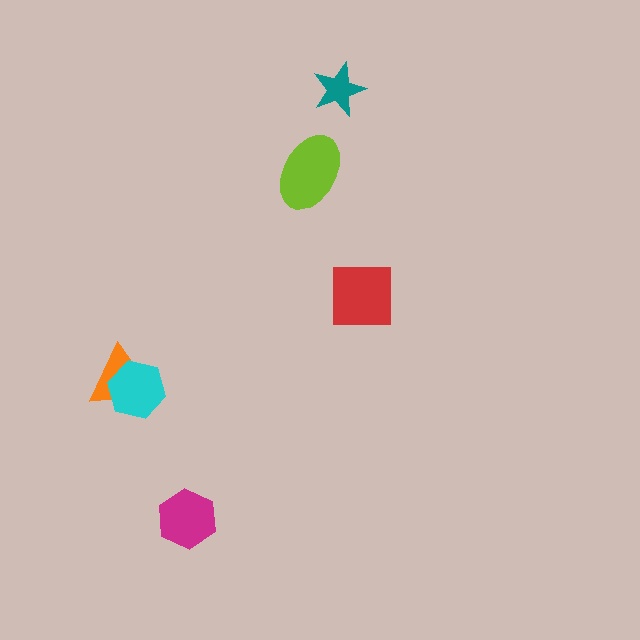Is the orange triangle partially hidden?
Yes, it is partially covered by another shape.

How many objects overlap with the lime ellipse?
0 objects overlap with the lime ellipse.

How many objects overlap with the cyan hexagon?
1 object overlaps with the cyan hexagon.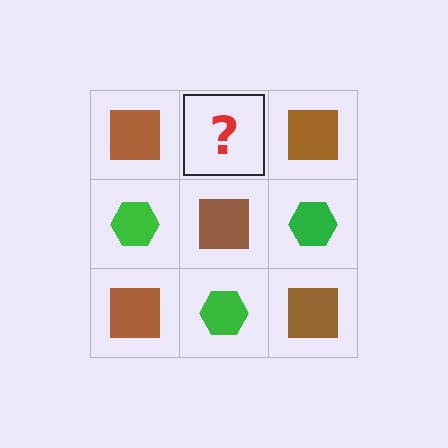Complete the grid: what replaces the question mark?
The question mark should be replaced with a green hexagon.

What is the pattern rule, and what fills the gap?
The rule is that it alternates brown square and green hexagon in a checkerboard pattern. The gap should be filled with a green hexagon.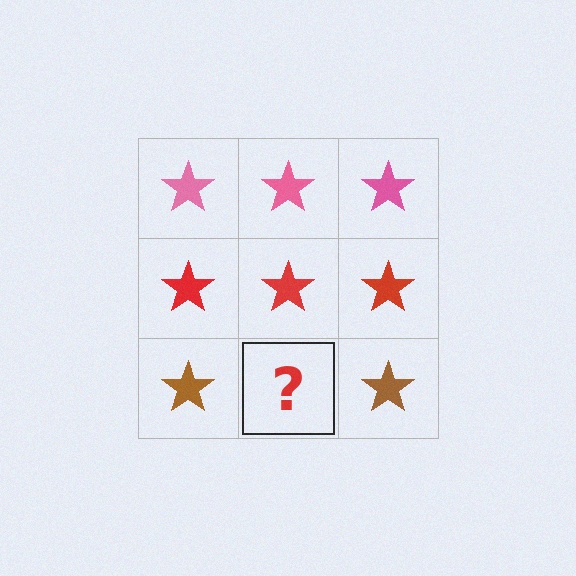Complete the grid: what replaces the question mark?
The question mark should be replaced with a brown star.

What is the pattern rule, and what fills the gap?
The rule is that each row has a consistent color. The gap should be filled with a brown star.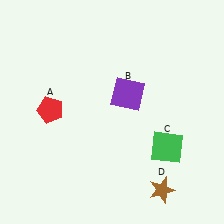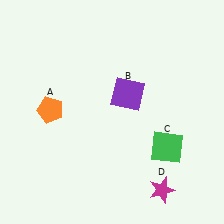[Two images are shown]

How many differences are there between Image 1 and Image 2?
There are 2 differences between the two images.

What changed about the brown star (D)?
In Image 1, D is brown. In Image 2, it changed to magenta.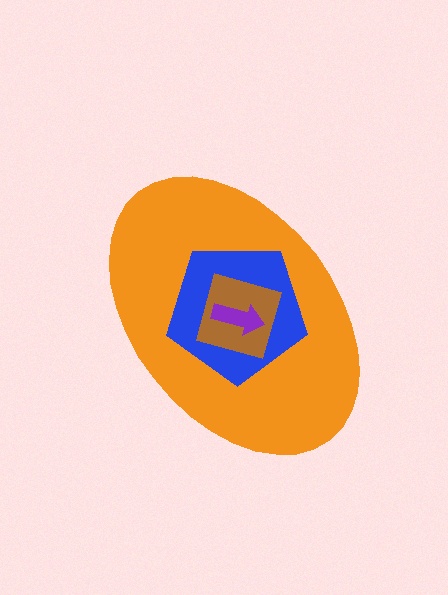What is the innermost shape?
The purple arrow.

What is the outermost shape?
The orange ellipse.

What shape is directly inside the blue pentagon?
The brown square.